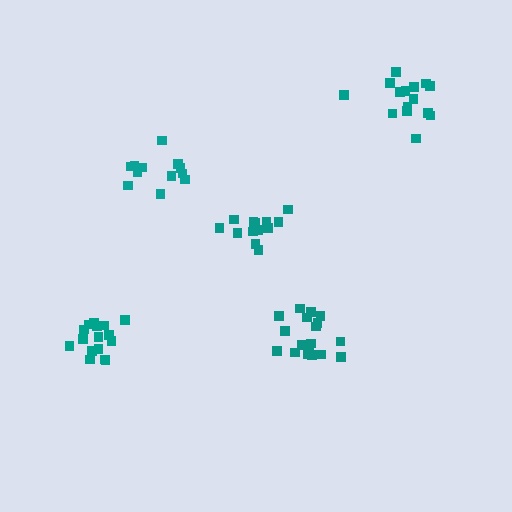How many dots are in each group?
Group 1: 17 dots, Group 2: 13 dots, Group 3: 18 dots, Group 4: 15 dots, Group 5: 12 dots (75 total).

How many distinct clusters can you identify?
There are 5 distinct clusters.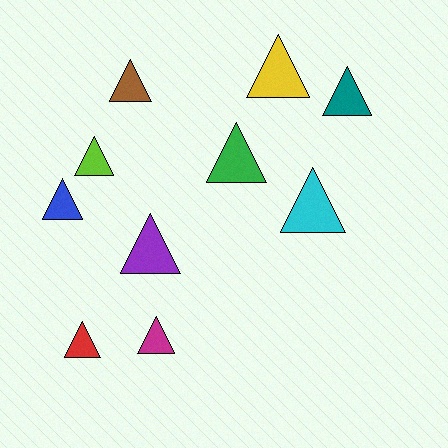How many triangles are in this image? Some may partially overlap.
There are 10 triangles.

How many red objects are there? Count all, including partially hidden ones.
There is 1 red object.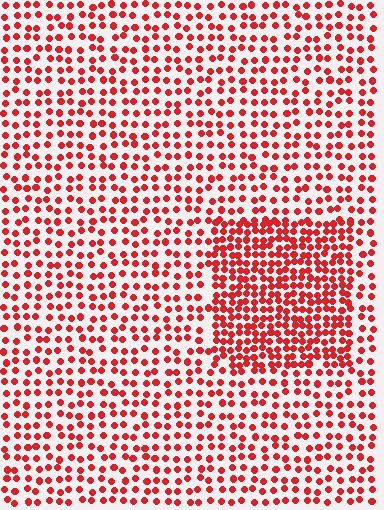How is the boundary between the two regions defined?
The boundary is defined by a change in element density (approximately 1.9x ratio). All elements are the same color, size, and shape.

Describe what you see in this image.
The image contains small red elements arranged at two different densities. A rectangle-shaped region is visible where the elements are more densely packed than the surrounding area.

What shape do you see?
I see a rectangle.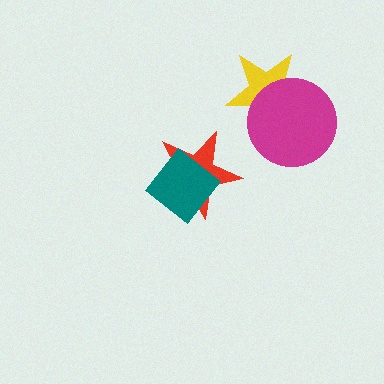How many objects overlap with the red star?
1 object overlaps with the red star.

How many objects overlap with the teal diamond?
1 object overlaps with the teal diamond.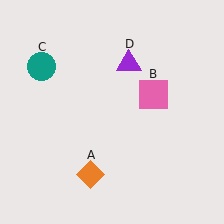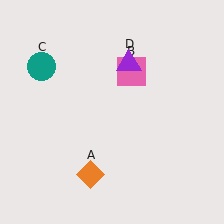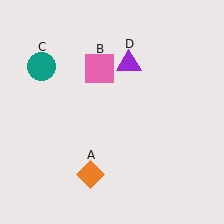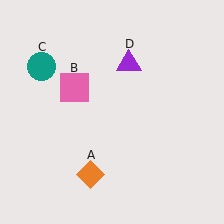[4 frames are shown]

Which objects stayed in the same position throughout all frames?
Orange diamond (object A) and teal circle (object C) and purple triangle (object D) remained stationary.